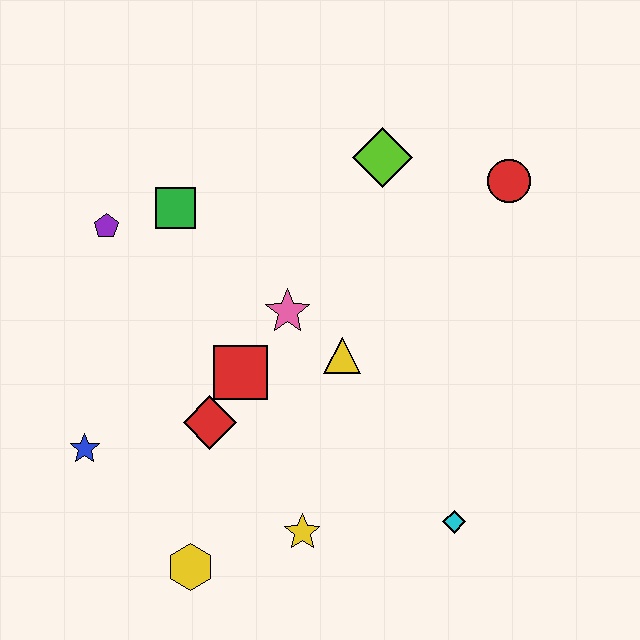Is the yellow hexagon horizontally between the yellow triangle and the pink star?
No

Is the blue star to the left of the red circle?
Yes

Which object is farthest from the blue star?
The red circle is farthest from the blue star.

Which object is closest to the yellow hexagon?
The yellow star is closest to the yellow hexagon.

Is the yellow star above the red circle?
No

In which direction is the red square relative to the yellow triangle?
The red square is to the left of the yellow triangle.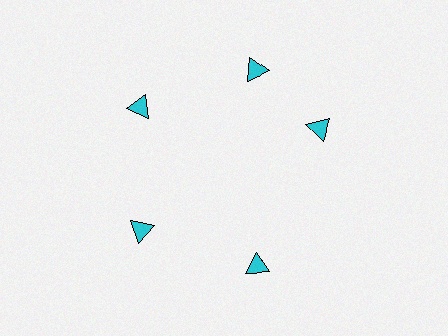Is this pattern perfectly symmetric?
No. The 5 cyan triangles are arranged in a ring, but one element near the 3 o'clock position is rotated out of alignment along the ring, breaking the 5-fold rotational symmetry.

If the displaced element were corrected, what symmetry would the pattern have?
It would have 5-fold rotational symmetry — the pattern would map onto itself every 72 degrees.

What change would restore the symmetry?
The symmetry would be restored by rotating it back into even spacing with its neighbors so that all 5 triangles sit at equal angles and equal distance from the center.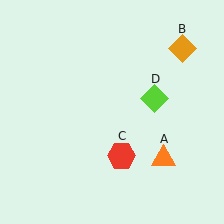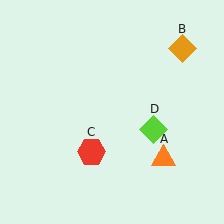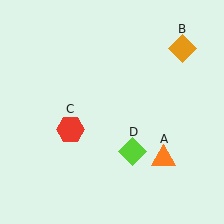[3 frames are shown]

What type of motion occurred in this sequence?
The red hexagon (object C), lime diamond (object D) rotated clockwise around the center of the scene.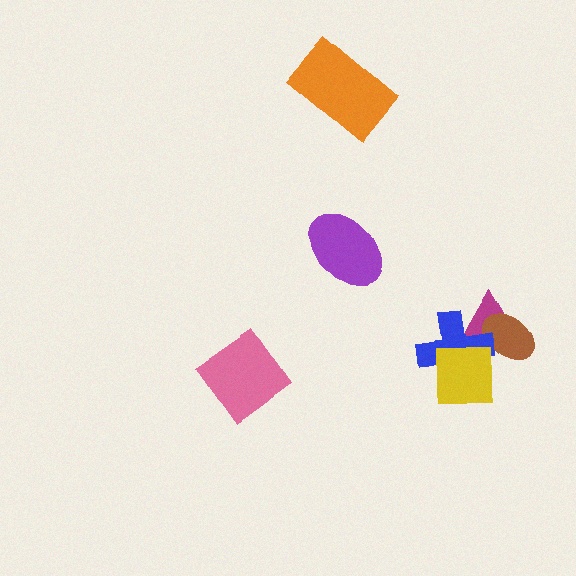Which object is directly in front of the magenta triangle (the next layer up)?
The brown ellipse is directly in front of the magenta triangle.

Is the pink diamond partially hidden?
No, no other shape covers it.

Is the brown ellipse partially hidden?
Yes, it is partially covered by another shape.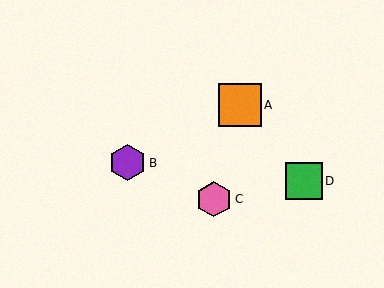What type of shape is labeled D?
Shape D is a green square.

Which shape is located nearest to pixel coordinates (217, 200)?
The pink hexagon (labeled C) at (214, 199) is nearest to that location.